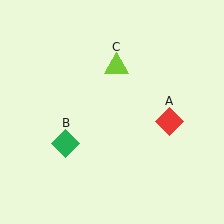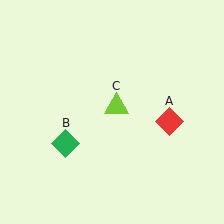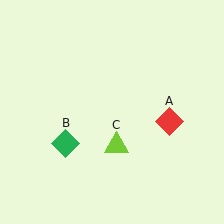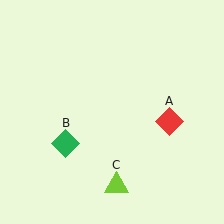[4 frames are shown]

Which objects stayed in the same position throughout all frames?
Red diamond (object A) and green diamond (object B) remained stationary.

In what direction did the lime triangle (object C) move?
The lime triangle (object C) moved down.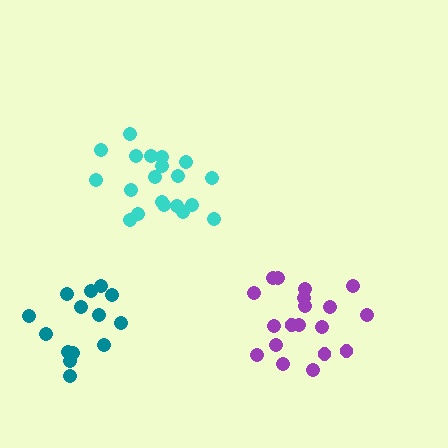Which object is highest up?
The cyan cluster is topmost.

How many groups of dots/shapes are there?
There are 3 groups.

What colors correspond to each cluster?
The clusters are colored: purple, cyan, teal.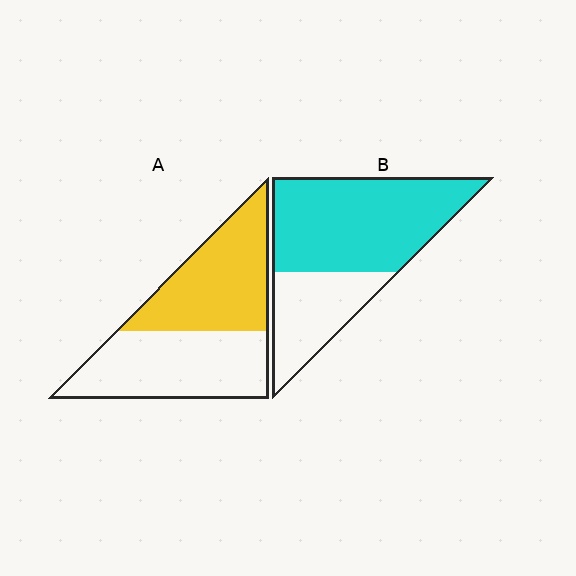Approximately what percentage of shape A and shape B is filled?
A is approximately 50% and B is approximately 65%.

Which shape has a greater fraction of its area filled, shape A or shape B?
Shape B.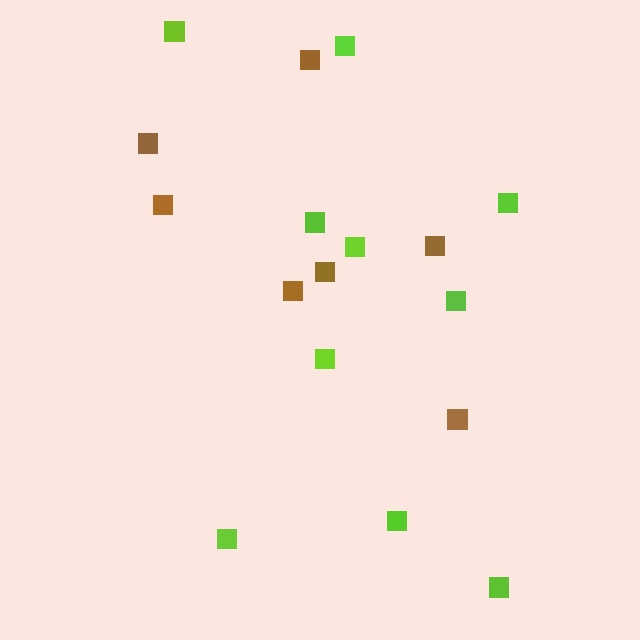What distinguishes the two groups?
There are 2 groups: one group of lime squares (10) and one group of brown squares (7).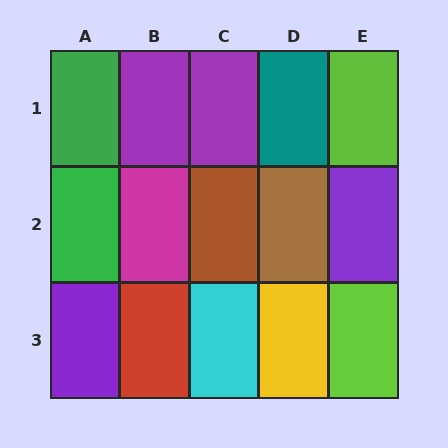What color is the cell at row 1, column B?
Purple.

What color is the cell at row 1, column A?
Green.